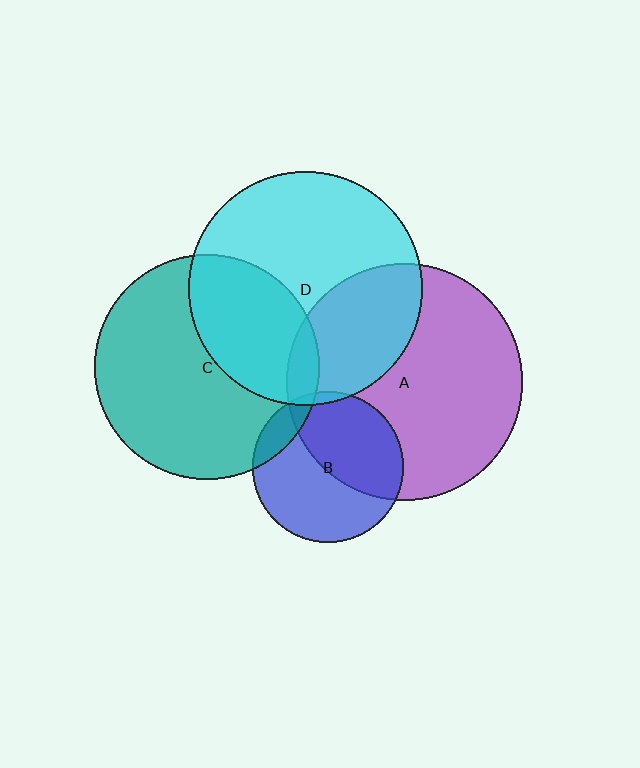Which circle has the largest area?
Circle A (purple).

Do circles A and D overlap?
Yes.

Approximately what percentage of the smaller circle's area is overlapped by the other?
Approximately 30%.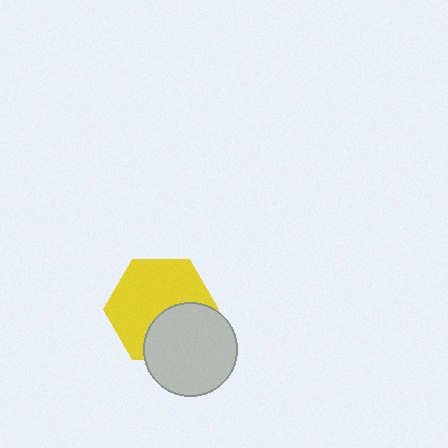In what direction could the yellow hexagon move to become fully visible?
The yellow hexagon could move up. That would shift it out from behind the light gray circle entirely.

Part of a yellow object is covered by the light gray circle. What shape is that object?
It is a hexagon.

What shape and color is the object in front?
The object in front is a light gray circle.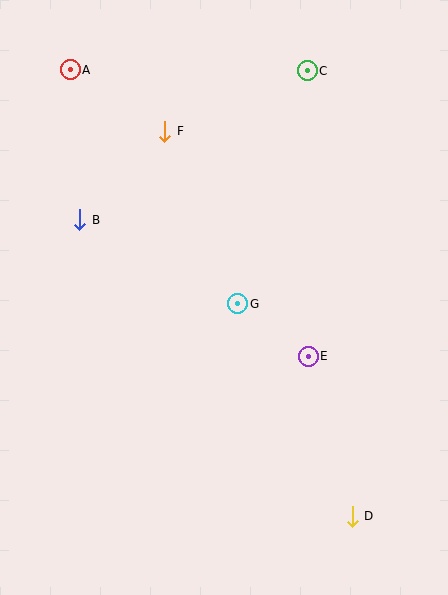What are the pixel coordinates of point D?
Point D is at (352, 516).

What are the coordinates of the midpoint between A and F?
The midpoint between A and F is at (118, 101).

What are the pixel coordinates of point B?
Point B is at (80, 220).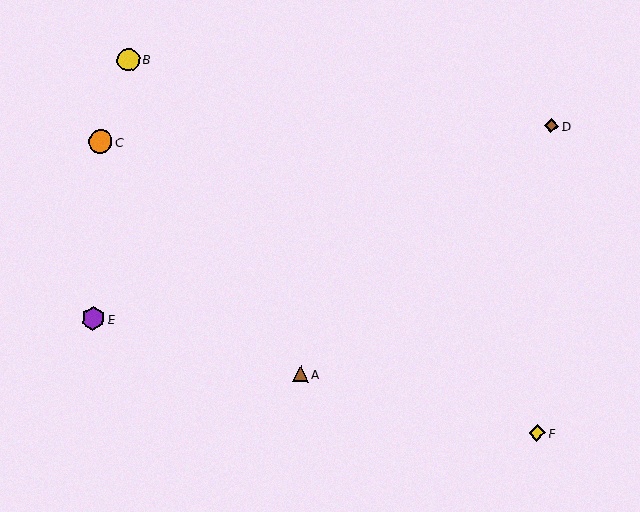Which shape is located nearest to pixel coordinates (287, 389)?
The brown triangle (labeled A) at (301, 374) is nearest to that location.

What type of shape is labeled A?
Shape A is a brown triangle.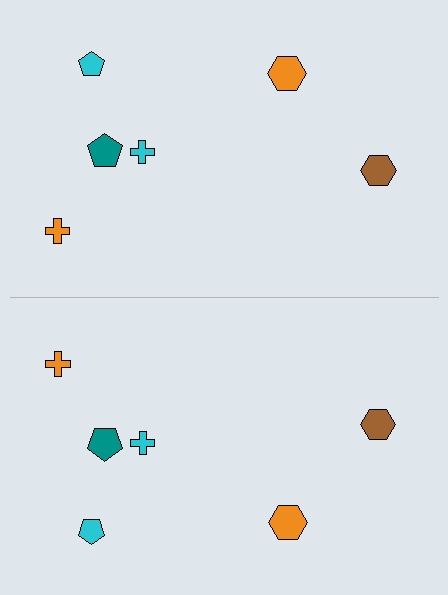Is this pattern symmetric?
Yes, this pattern has bilateral (reflection) symmetry.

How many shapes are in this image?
There are 12 shapes in this image.